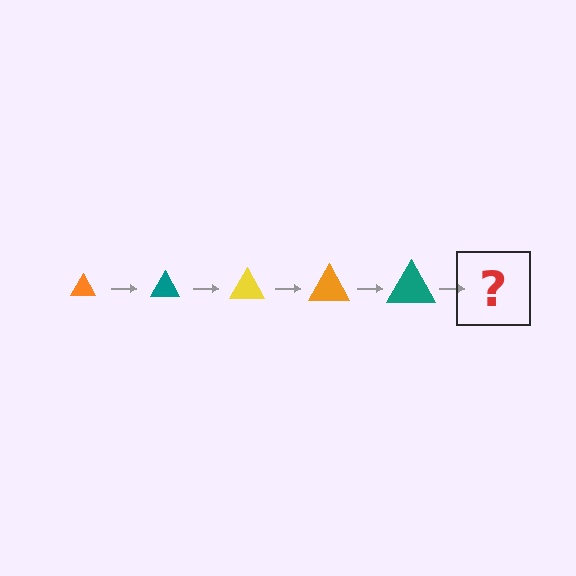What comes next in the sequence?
The next element should be a yellow triangle, larger than the previous one.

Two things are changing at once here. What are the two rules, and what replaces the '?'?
The two rules are that the triangle grows larger each step and the color cycles through orange, teal, and yellow. The '?' should be a yellow triangle, larger than the previous one.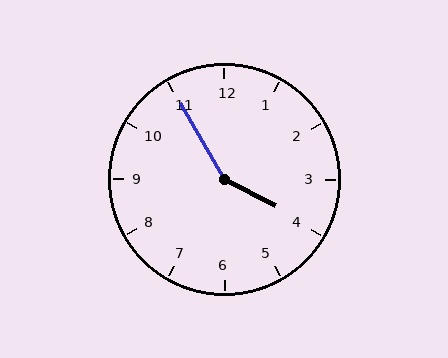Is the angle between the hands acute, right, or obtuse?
It is obtuse.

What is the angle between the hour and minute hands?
Approximately 148 degrees.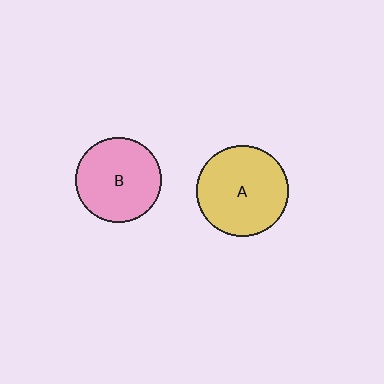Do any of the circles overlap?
No, none of the circles overlap.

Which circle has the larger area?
Circle A (yellow).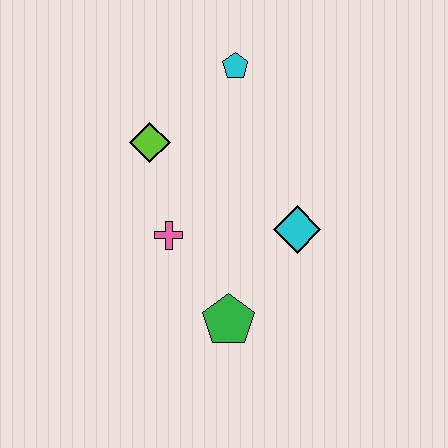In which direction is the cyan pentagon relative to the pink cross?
The cyan pentagon is above the pink cross.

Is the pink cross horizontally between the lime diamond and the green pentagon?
Yes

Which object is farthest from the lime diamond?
The green pentagon is farthest from the lime diamond.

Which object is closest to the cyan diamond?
The green pentagon is closest to the cyan diamond.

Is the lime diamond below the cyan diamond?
No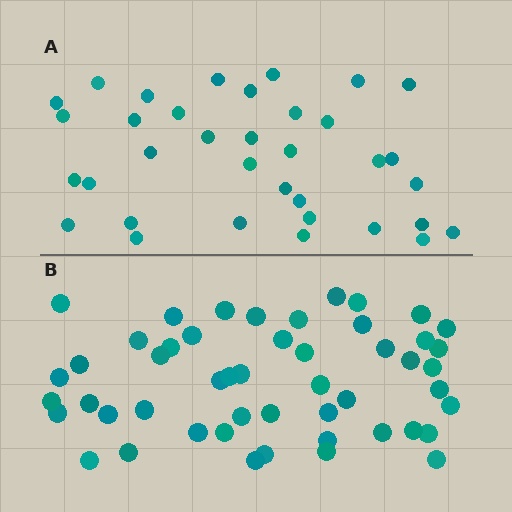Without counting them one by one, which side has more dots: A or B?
Region B (the bottom region) has more dots.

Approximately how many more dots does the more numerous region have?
Region B has approximately 15 more dots than region A.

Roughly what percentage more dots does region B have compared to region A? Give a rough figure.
About 45% more.